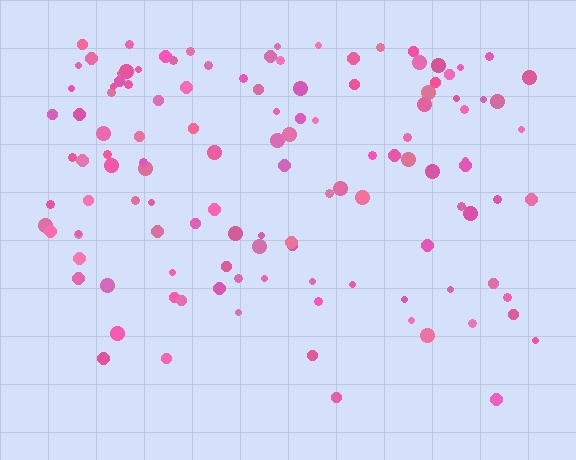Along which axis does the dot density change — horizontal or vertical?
Vertical.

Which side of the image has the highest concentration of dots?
The top.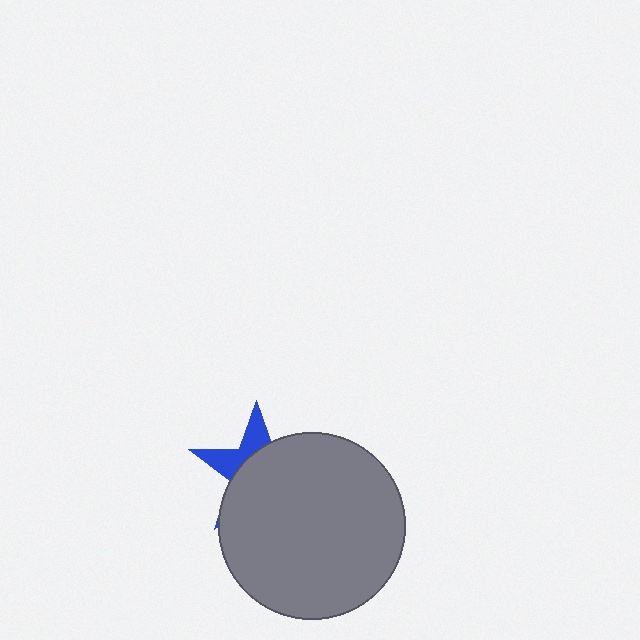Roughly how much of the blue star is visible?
A small part of it is visible (roughly 31%).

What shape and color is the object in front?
The object in front is a gray circle.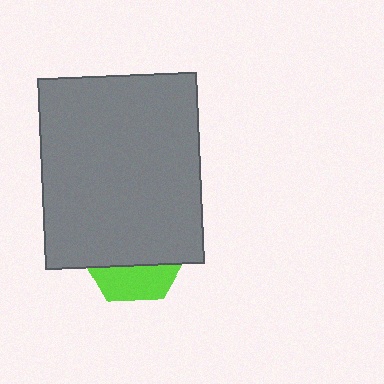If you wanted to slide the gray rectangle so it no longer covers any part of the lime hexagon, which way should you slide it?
Slide it up — that is the most direct way to separate the two shapes.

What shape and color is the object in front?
The object in front is a gray rectangle.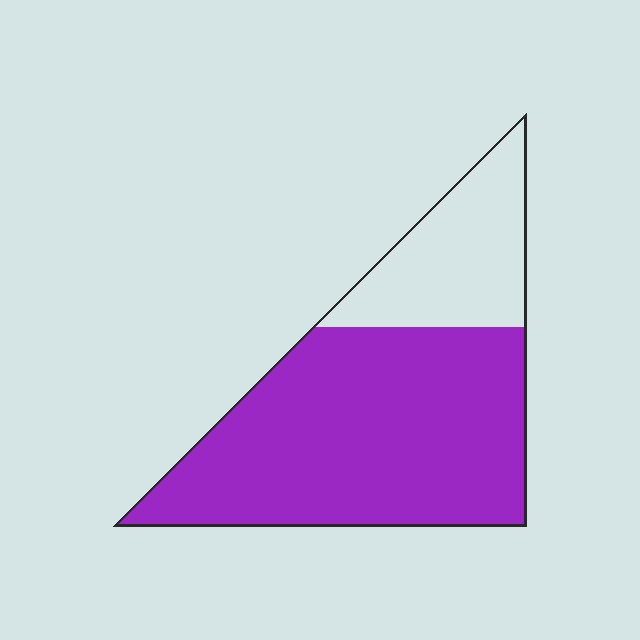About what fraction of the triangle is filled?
About three quarters (3/4).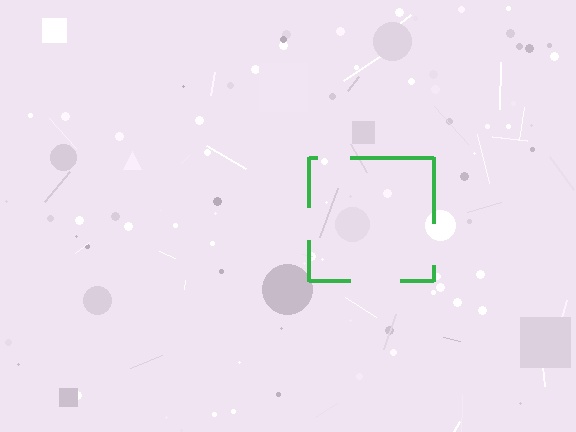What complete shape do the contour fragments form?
The contour fragments form a square.